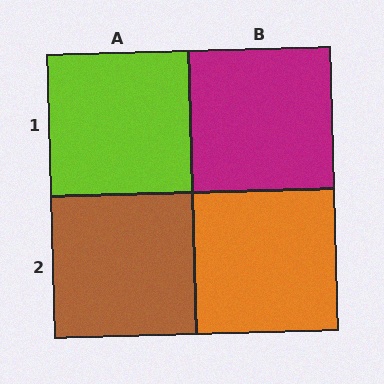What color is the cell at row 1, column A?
Lime.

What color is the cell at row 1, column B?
Magenta.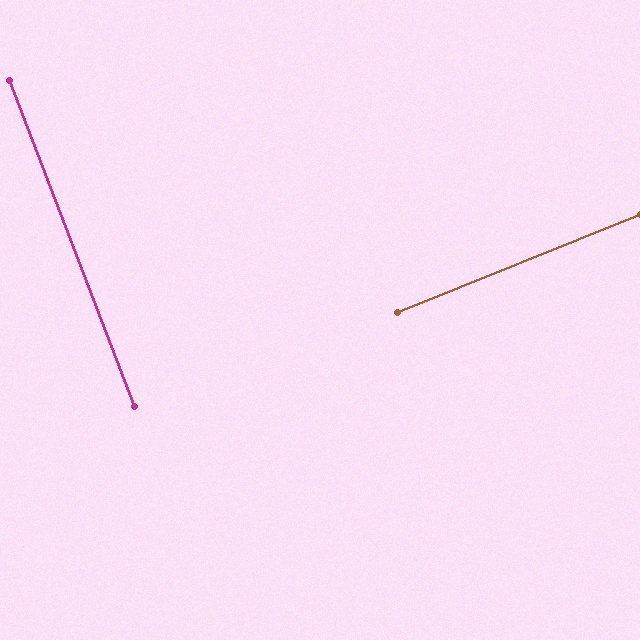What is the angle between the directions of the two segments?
Approximately 89 degrees.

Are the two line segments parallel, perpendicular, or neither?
Perpendicular — they meet at approximately 89°.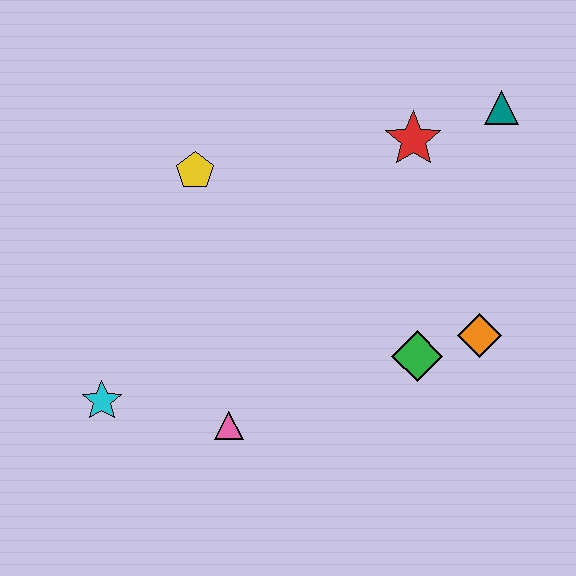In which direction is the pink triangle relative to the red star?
The pink triangle is below the red star.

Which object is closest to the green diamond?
The orange diamond is closest to the green diamond.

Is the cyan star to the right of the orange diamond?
No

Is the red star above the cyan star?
Yes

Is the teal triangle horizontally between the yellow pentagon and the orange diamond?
No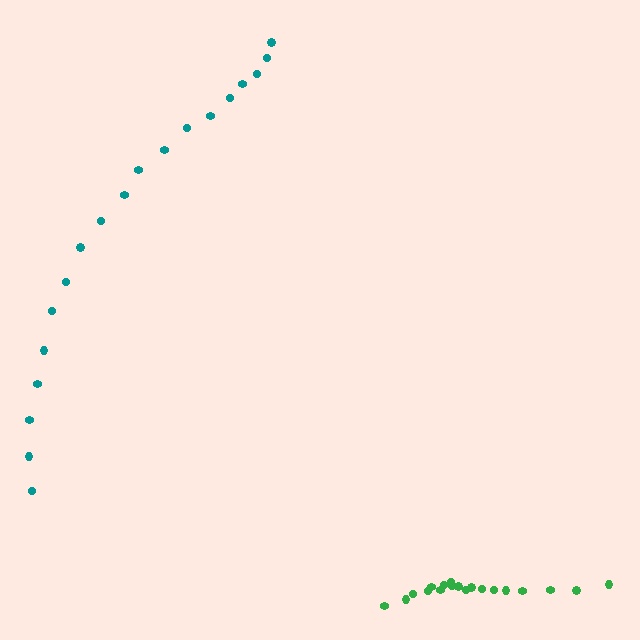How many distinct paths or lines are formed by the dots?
There are 2 distinct paths.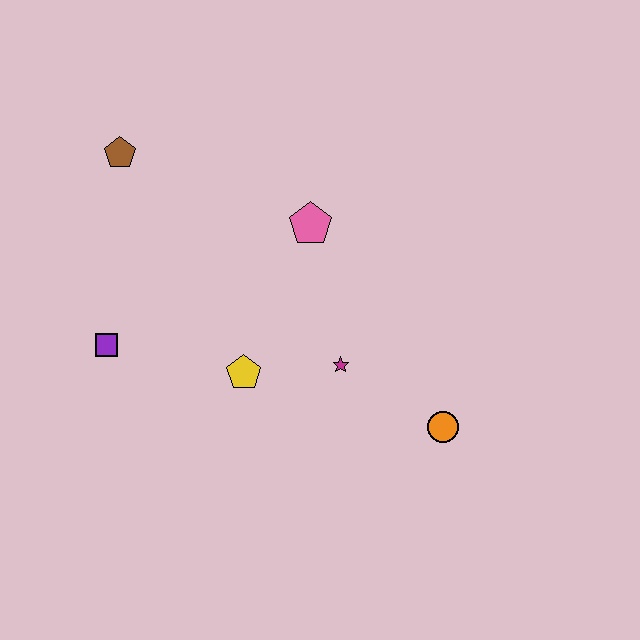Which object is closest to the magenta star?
The yellow pentagon is closest to the magenta star.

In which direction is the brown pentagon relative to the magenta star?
The brown pentagon is to the left of the magenta star.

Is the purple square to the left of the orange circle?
Yes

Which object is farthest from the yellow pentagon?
The brown pentagon is farthest from the yellow pentagon.